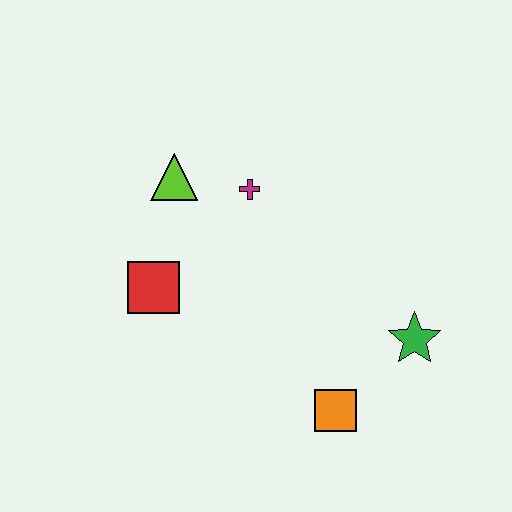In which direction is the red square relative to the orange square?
The red square is to the left of the orange square.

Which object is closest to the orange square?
The green star is closest to the orange square.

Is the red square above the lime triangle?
No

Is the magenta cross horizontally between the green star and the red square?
Yes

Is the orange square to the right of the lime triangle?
Yes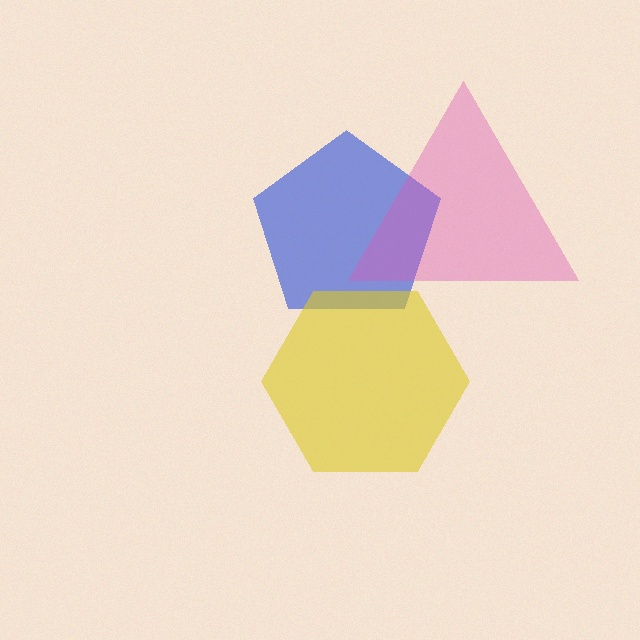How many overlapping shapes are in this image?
There are 3 overlapping shapes in the image.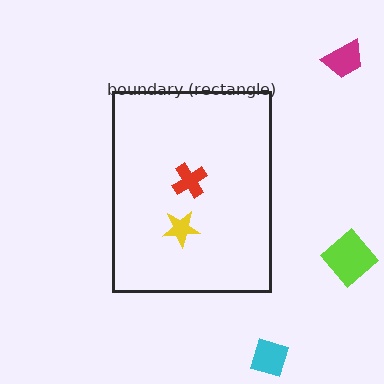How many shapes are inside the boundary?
2 inside, 3 outside.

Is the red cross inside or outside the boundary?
Inside.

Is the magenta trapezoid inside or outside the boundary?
Outside.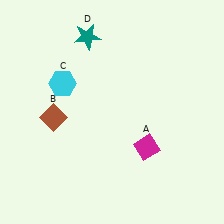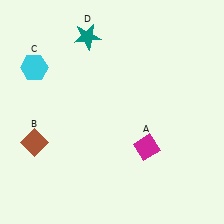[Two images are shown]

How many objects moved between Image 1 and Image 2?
2 objects moved between the two images.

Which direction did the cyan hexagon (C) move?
The cyan hexagon (C) moved left.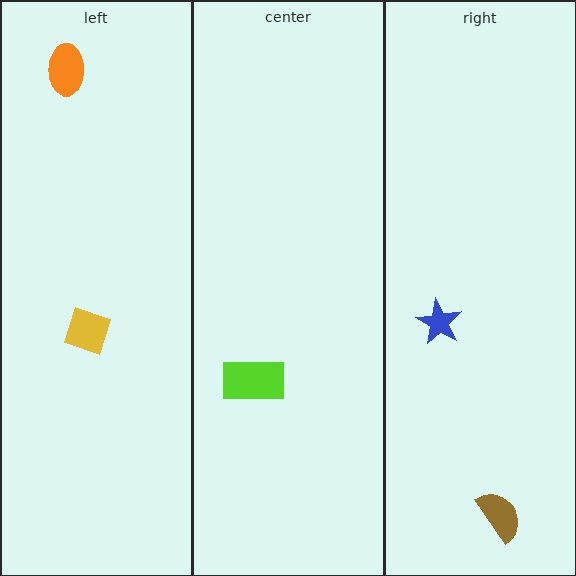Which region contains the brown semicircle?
The right region.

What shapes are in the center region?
The lime rectangle.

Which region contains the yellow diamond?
The left region.